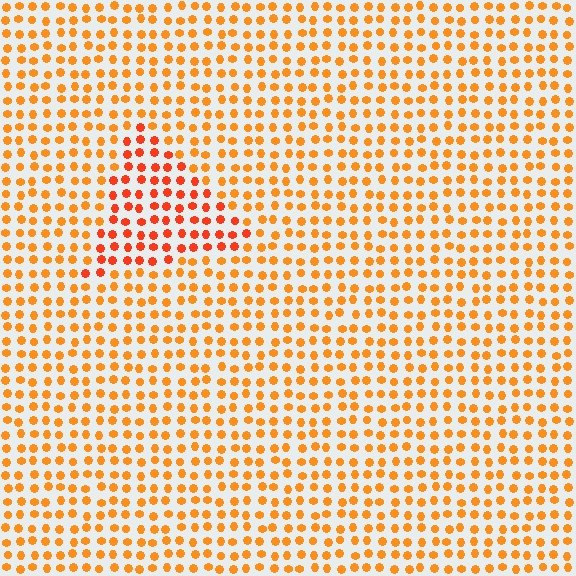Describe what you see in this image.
The image is filled with small orange elements in a uniform arrangement. A triangle-shaped region is visible where the elements are tinted to a slightly different hue, forming a subtle color boundary.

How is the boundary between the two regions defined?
The boundary is defined purely by a slight shift in hue (about 23 degrees). Spacing, size, and orientation are identical on both sides.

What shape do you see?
I see a triangle.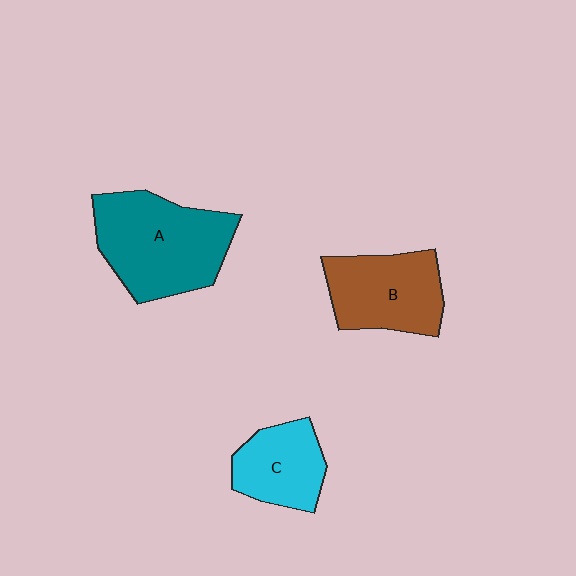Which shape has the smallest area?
Shape C (cyan).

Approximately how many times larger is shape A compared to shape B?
Approximately 1.4 times.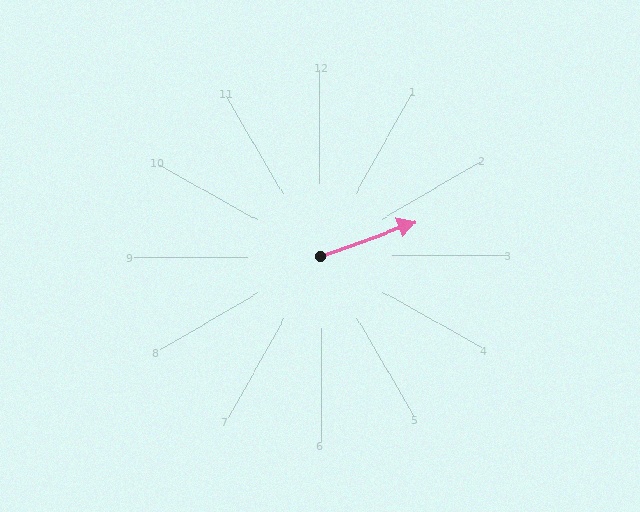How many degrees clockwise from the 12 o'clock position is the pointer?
Approximately 71 degrees.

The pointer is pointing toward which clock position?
Roughly 2 o'clock.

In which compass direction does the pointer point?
East.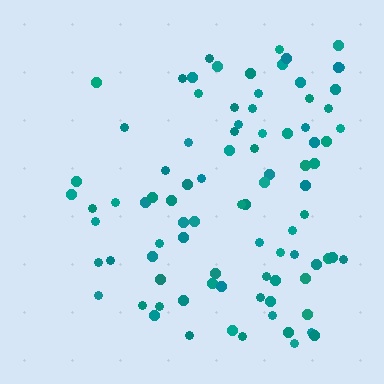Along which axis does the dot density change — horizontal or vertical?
Horizontal.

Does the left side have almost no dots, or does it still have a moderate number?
Still a moderate number, just noticeably fewer than the right.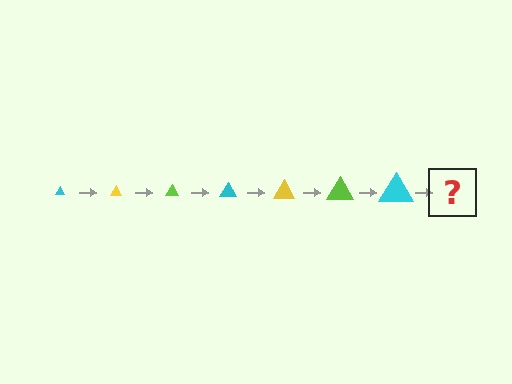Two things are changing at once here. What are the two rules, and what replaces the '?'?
The two rules are that the triangle grows larger each step and the color cycles through cyan, yellow, and lime. The '?' should be a yellow triangle, larger than the previous one.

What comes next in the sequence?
The next element should be a yellow triangle, larger than the previous one.